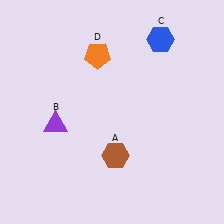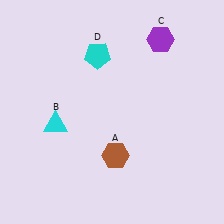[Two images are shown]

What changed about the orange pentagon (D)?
In Image 1, D is orange. In Image 2, it changed to cyan.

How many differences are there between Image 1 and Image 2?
There are 3 differences between the two images.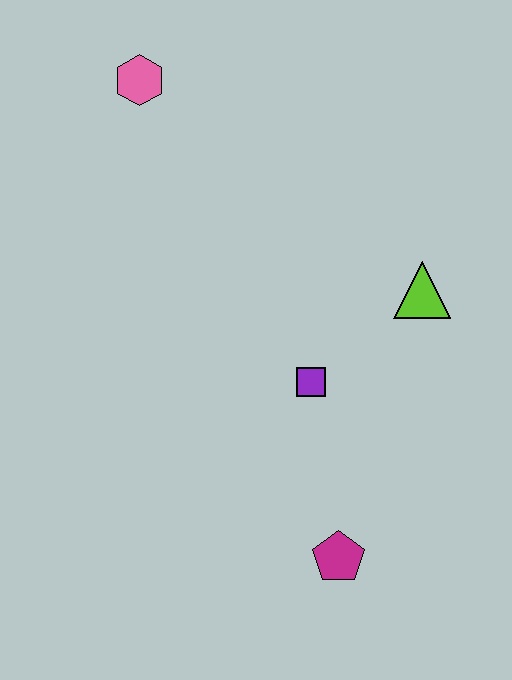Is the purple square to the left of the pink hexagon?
No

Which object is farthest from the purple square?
The pink hexagon is farthest from the purple square.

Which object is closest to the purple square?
The lime triangle is closest to the purple square.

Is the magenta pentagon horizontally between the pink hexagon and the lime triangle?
Yes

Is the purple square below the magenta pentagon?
No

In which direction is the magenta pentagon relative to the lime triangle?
The magenta pentagon is below the lime triangle.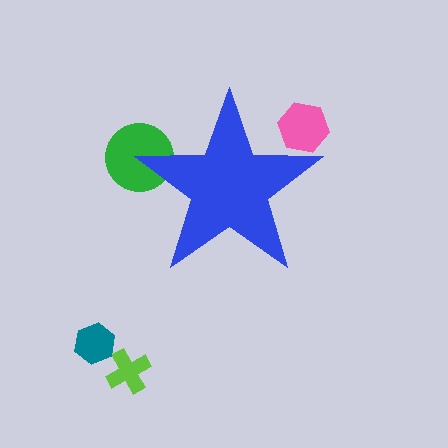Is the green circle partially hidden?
Yes, the green circle is partially hidden behind the blue star.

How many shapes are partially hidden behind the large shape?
2 shapes are partially hidden.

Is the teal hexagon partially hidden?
No, the teal hexagon is fully visible.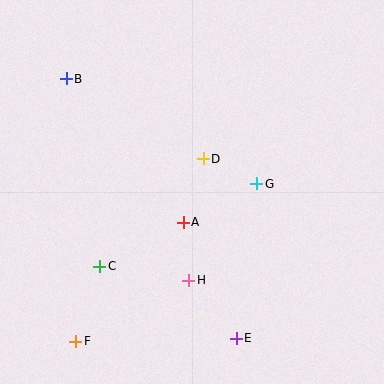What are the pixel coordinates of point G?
Point G is at (257, 184).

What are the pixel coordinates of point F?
Point F is at (76, 341).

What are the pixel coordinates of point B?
Point B is at (66, 79).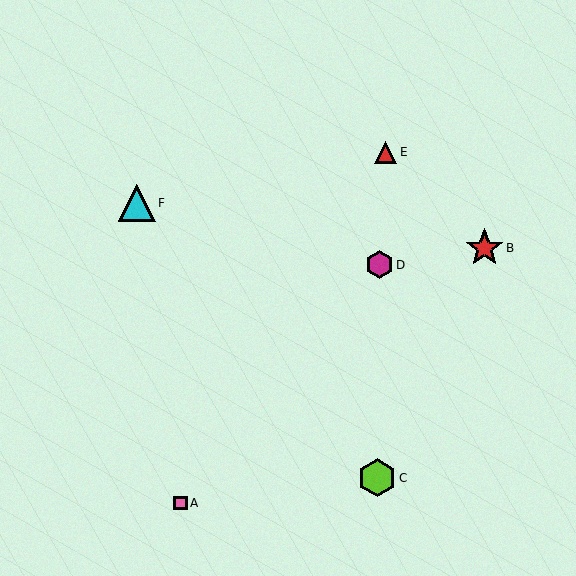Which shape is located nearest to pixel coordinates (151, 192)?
The cyan triangle (labeled F) at (137, 203) is nearest to that location.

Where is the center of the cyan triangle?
The center of the cyan triangle is at (137, 203).